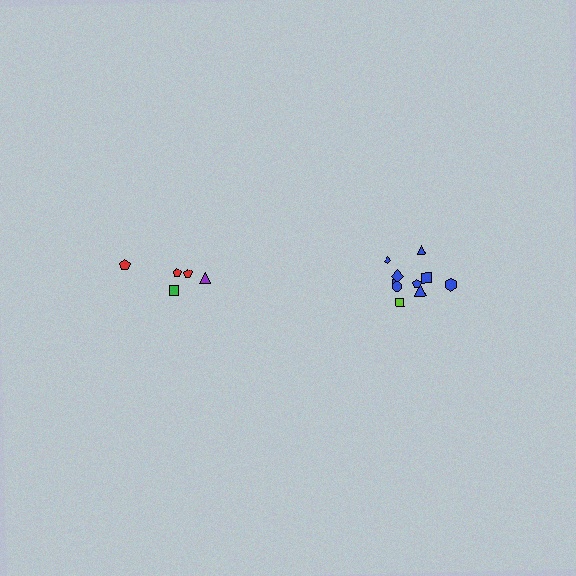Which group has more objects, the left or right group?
The right group.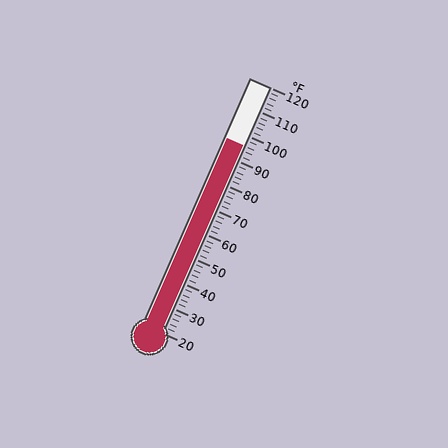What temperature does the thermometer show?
The thermometer shows approximately 96°F.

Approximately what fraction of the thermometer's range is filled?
The thermometer is filled to approximately 75% of its range.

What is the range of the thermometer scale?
The thermometer scale ranges from 20°F to 120°F.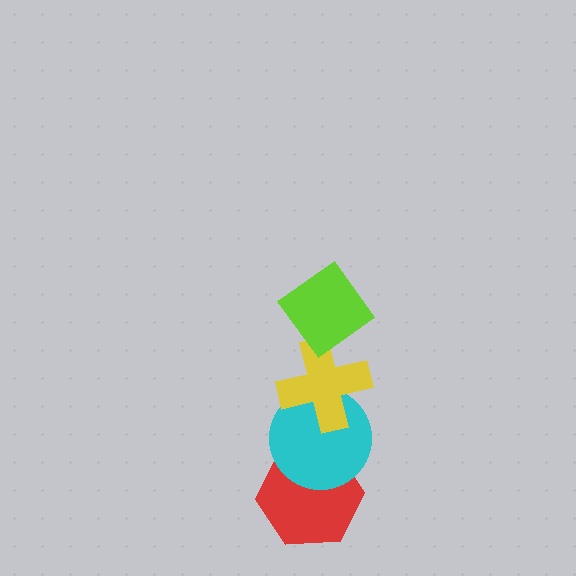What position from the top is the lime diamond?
The lime diamond is 1st from the top.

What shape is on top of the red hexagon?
The cyan circle is on top of the red hexagon.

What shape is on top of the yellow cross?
The lime diamond is on top of the yellow cross.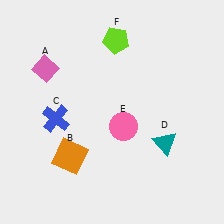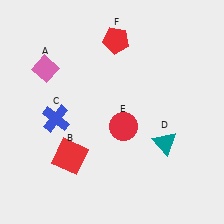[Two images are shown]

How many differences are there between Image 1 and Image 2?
There are 3 differences between the two images.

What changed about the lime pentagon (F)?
In Image 1, F is lime. In Image 2, it changed to red.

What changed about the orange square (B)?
In Image 1, B is orange. In Image 2, it changed to red.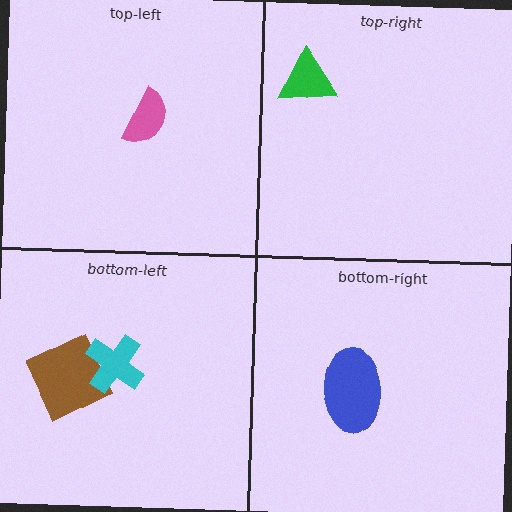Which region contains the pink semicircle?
The top-left region.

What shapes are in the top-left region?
The pink semicircle.